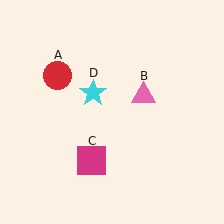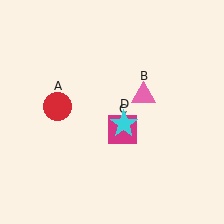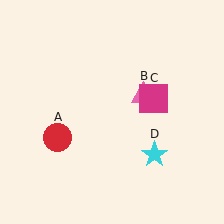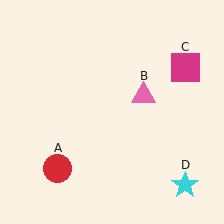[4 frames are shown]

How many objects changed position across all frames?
3 objects changed position: red circle (object A), magenta square (object C), cyan star (object D).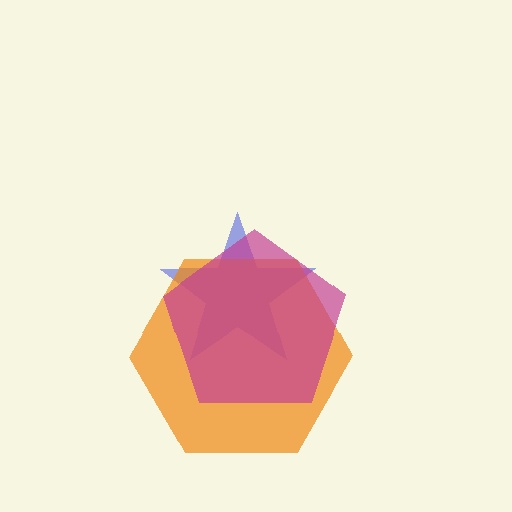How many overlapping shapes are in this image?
There are 3 overlapping shapes in the image.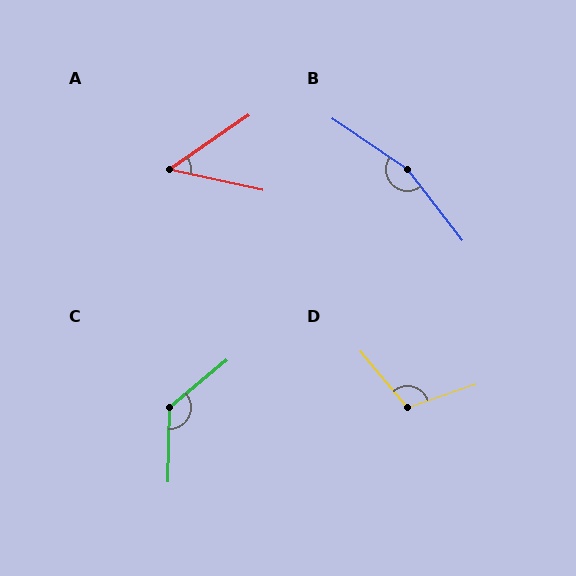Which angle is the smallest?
A, at approximately 47 degrees.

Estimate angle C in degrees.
Approximately 131 degrees.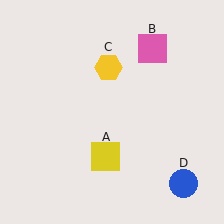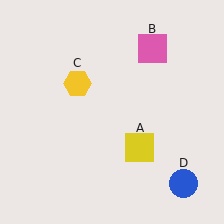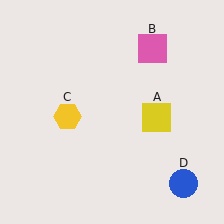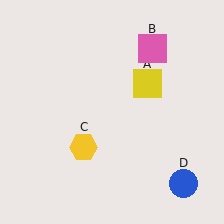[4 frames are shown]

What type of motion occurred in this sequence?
The yellow square (object A), yellow hexagon (object C) rotated counterclockwise around the center of the scene.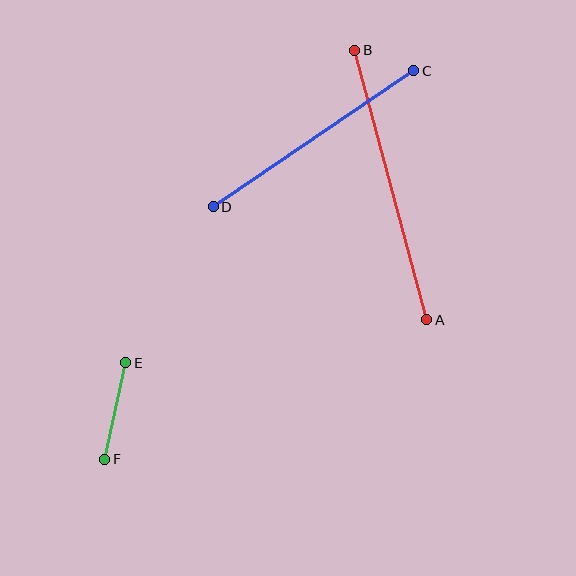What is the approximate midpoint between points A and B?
The midpoint is at approximately (391, 185) pixels.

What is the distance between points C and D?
The distance is approximately 242 pixels.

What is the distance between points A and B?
The distance is approximately 279 pixels.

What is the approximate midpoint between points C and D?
The midpoint is at approximately (314, 139) pixels.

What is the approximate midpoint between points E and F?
The midpoint is at approximately (115, 411) pixels.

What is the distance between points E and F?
The distance is approximately 99 pixels.